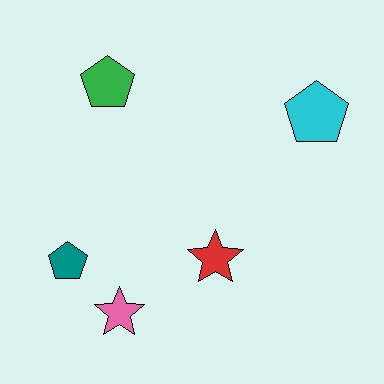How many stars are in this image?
There are 2 stars.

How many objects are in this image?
There are 5 objects.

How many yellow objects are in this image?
There are no yellow objects.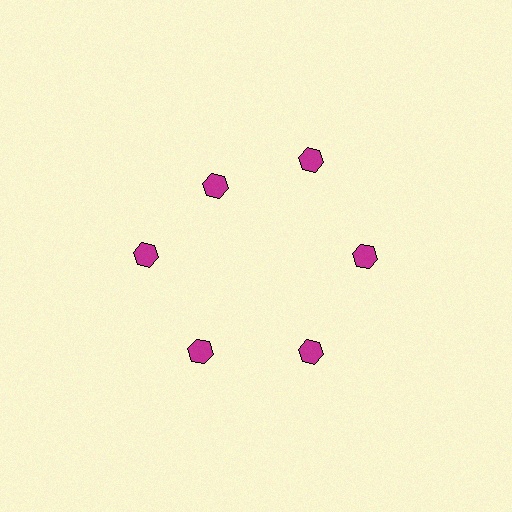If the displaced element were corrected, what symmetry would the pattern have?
It would have 6-fold rotational symmetry — the pattern would map onto itself every 60 degrees.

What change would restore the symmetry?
The symmetry would be restored by moving it outward, back onto the ring so that all 6 hexagons sit at equal angles and equal distance from the center.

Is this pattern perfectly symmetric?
No. The 6 magenta hexagons are arranged in a ring, but one element near the 11 o'clock position is pulled inward toward the center, breaking the 6-fold rotational symmetry.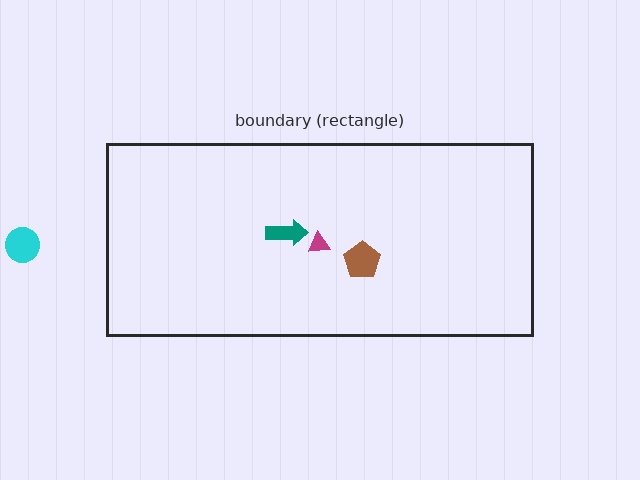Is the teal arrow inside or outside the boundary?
Inside.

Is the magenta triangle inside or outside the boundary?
Inside.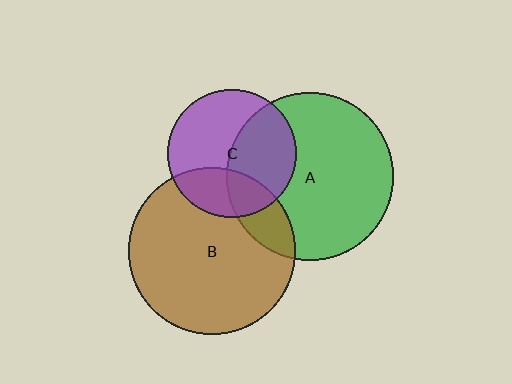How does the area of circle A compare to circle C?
Approximately 1.7 times.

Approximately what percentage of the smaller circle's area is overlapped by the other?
Approximately 25%.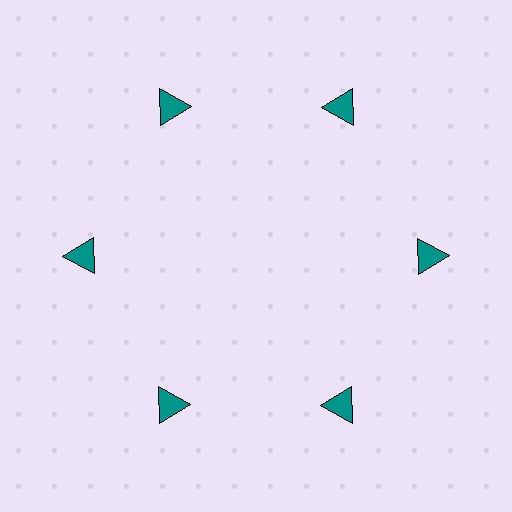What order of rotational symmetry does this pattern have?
This pattern has 6-fold rotational symmetry.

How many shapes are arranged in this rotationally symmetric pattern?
There are 6 shapes, arranged in 6 groups of 1.